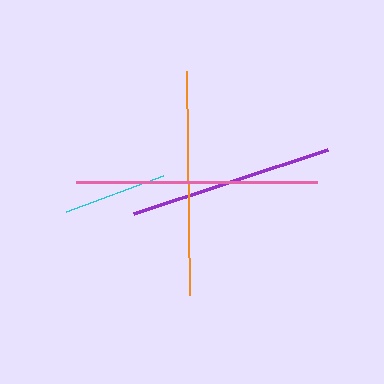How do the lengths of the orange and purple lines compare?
The orange and purple lines are approximately the same length.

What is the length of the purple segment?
The purple segment is approximately 204 pixels long.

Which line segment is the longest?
The pink line is the longest at approximately 241 pixels.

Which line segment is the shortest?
The cyan line is the shortest at approximately 104 pixels.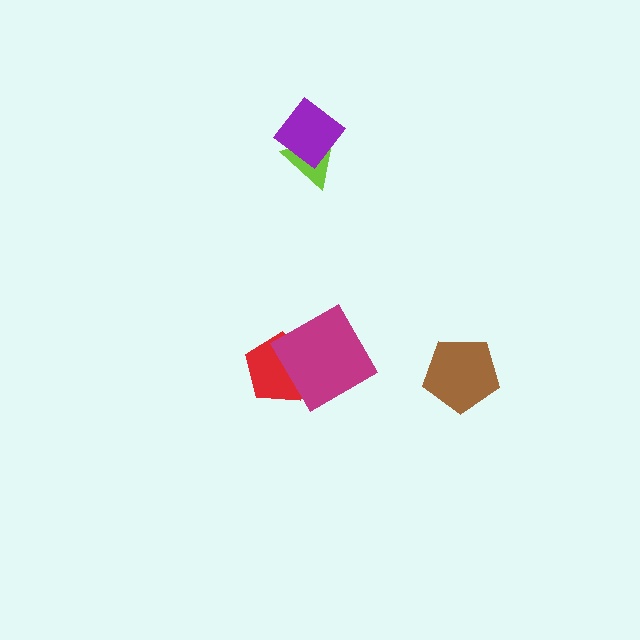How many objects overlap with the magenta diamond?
1 object overlaps with the magenta diamond.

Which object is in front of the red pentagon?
The magenta diamond is in front of the red pentagon.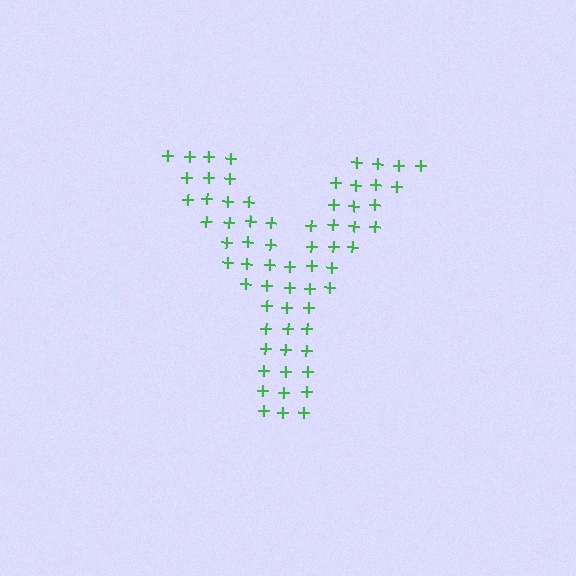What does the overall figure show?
The overall figure shows the letter Y.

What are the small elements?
The small elements are plus signs.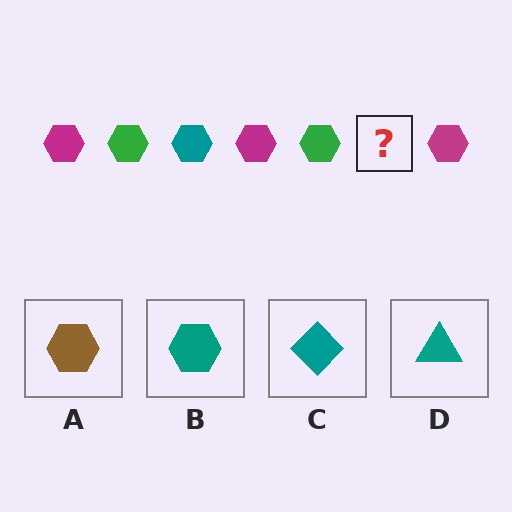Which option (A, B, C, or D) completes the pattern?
B.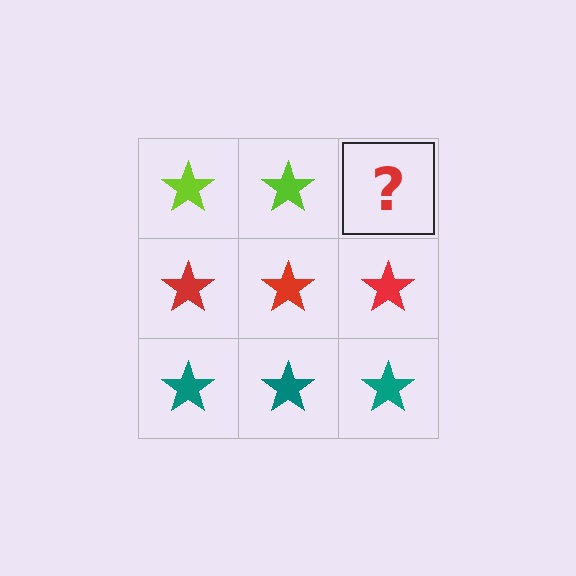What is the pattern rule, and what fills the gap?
The rule is that each row has a consistent color. The gap should be filled with a lime star.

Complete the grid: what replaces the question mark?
The question mark should be replaced with a lime star.